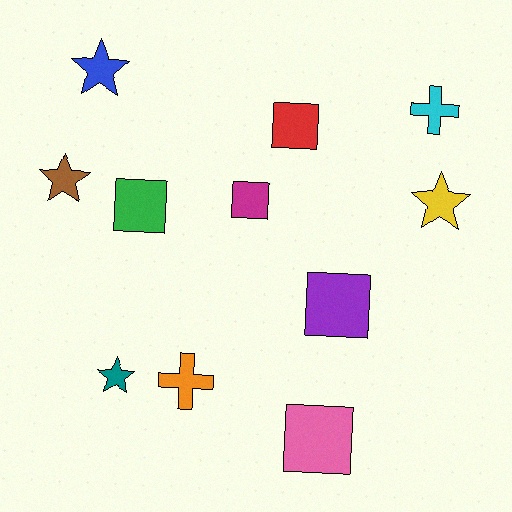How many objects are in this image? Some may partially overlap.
There are 11 objects.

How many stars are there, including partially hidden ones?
There are 4 stars.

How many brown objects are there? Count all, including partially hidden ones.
There is 1 brown object.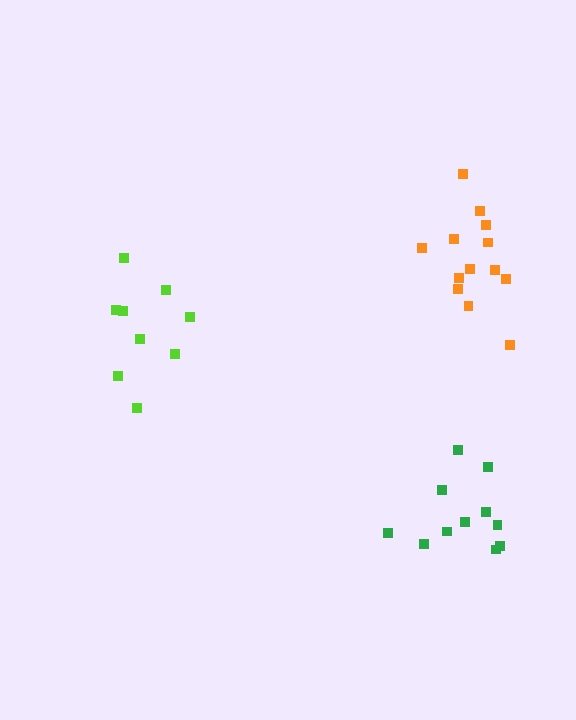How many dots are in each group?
Group 1: 9 dots, Group 2: 13 dots, Group 3: 11 dots (33 total).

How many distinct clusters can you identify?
There are 3 distinct clusters.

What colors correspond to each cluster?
The clusters are colored: lime, orange, green.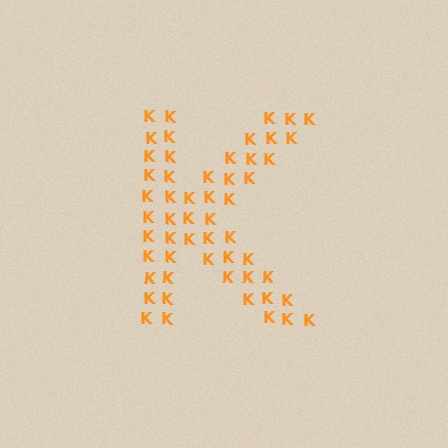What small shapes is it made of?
It is made of small letter K's.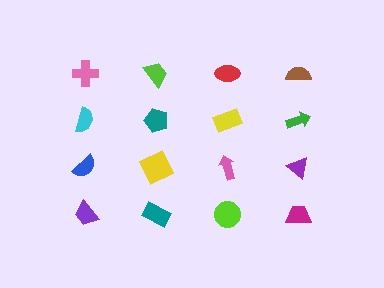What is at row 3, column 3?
A pink arrow.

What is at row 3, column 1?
A blue semicircle.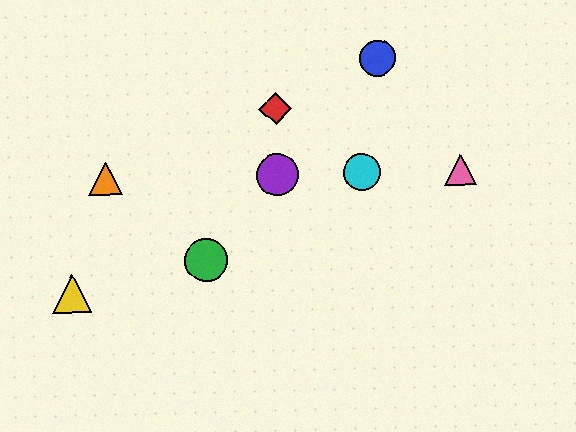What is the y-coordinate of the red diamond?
The red diamond is at y≈109.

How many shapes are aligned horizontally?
4 shapes (the purple circle, the orange triangle, the cyan circle, the pink triangle) are aligned horizontally.